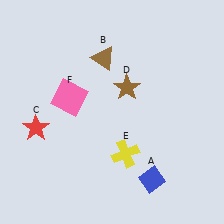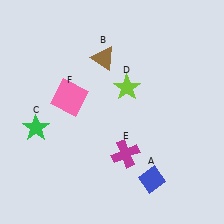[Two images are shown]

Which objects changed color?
C changed from red to green. D changed from brown to lime. E changed from yellow to magenta.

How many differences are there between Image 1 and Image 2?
There are 3 differences between the two images.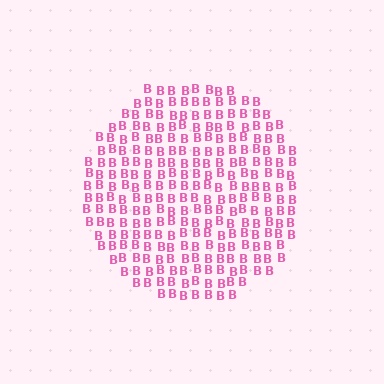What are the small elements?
The small elements are letter B's.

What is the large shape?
The large shape is a circle.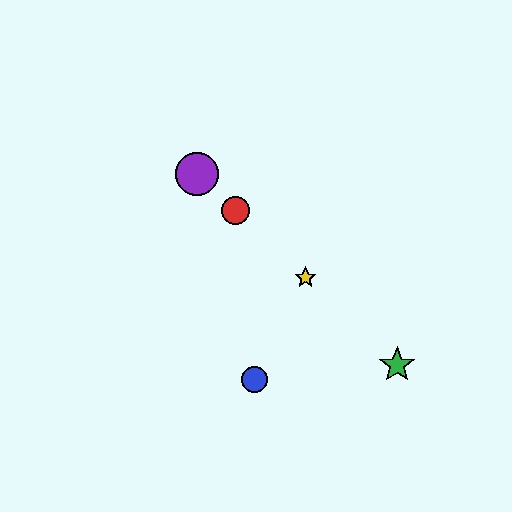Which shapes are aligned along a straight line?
The red circle, the green star, the yellow star, the purple circle are aligned along a straight line.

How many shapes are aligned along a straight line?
4 shapes (the red circle, the green star, the yellow star, the purple circle) are aligned along a straight line.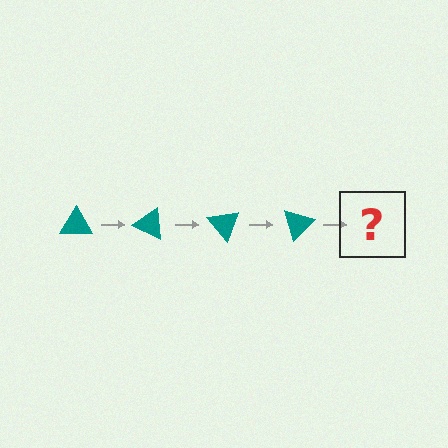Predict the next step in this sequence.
The next step is a teal triangle rotated 100 degrees.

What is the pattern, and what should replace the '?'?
The pattern is that the triangle rotates 25 degrees each step. The '?' should be a teal triangle rotated 100 degrees.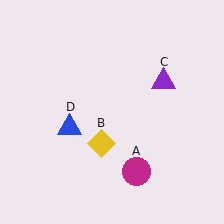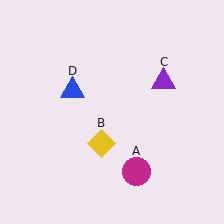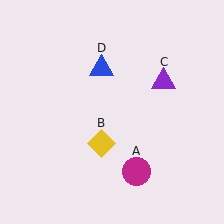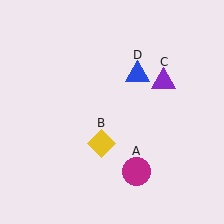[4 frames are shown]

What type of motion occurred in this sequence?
The blue triangle (object D) rotated clockwise around the center of the scene.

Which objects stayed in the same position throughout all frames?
Magenta circle (object A) and yellow diamond (object B) and purple triangle (object C) remained stationary.